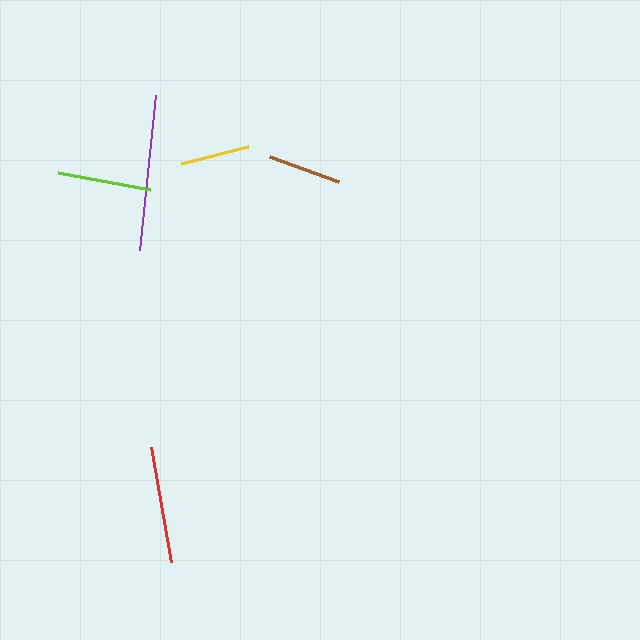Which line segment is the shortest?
The yellow line is the shortest at approximately 68 pixels.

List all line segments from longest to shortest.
From longest to shortest: purple, red, lime, brown, yellow.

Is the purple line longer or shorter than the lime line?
The purple line is longer than the lime line.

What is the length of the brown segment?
The brown segment is approximately 74 pixels long.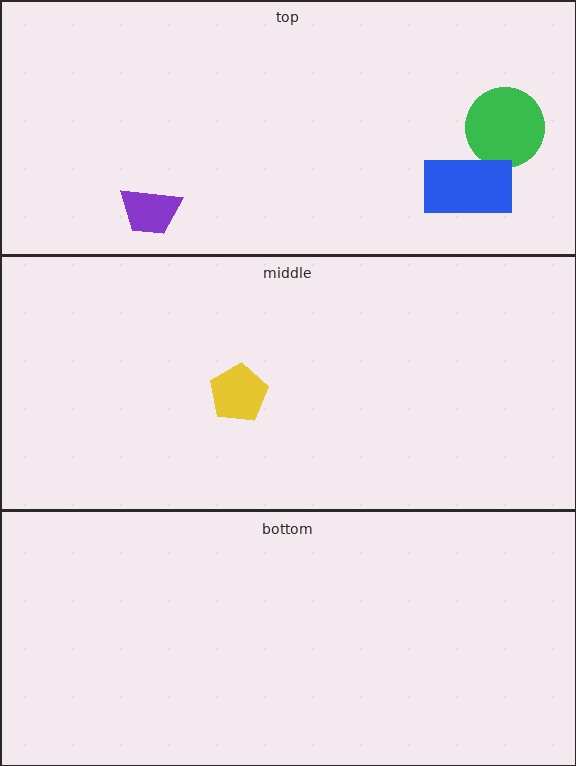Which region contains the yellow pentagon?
The middle region.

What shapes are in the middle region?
The yellow pentagon.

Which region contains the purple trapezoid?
The top region.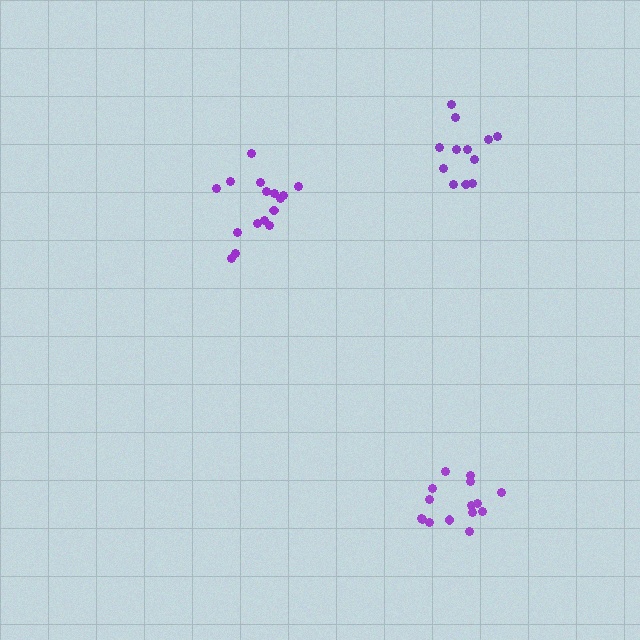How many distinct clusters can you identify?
There are 3 distinct clusters.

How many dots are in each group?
Group 1: 15 dots, Group 2: 12 dots, Group 3: 16 dots (43 total).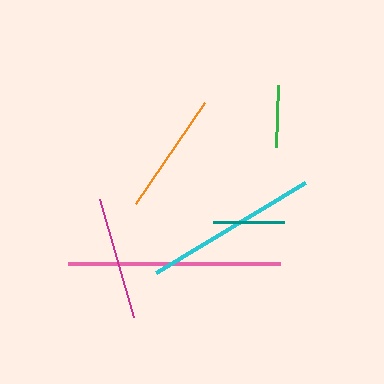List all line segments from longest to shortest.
From longest to shortest: pink, cyan, orange, magenta, teal, green.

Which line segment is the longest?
The pink line is the longest at approximately 212 pixels.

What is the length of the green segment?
The green segment is approximately 63 pixels long.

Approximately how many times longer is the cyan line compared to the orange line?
The cyan line is approximately 1.4 times the length of the orange line.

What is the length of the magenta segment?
The magenta segment is approximately 122 pixels long.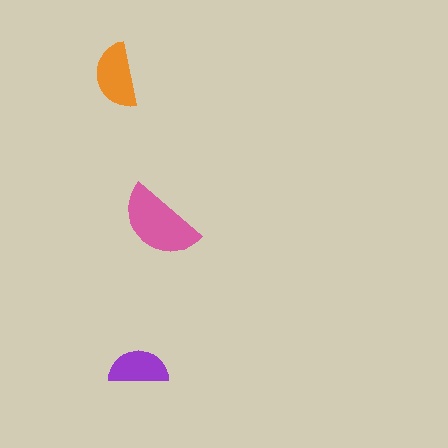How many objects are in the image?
There are 3 objects in the image.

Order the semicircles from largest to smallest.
the pink one, the orange one, the purple one.